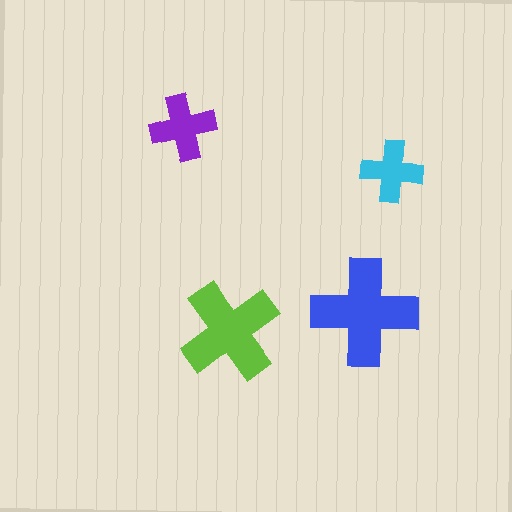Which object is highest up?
The purple cross is topmost.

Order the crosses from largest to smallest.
the blue one, the lime one, the purple one, the cyan one.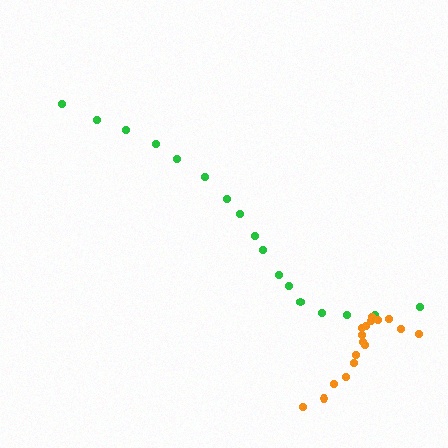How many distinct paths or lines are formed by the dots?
There are 2 distinct paths.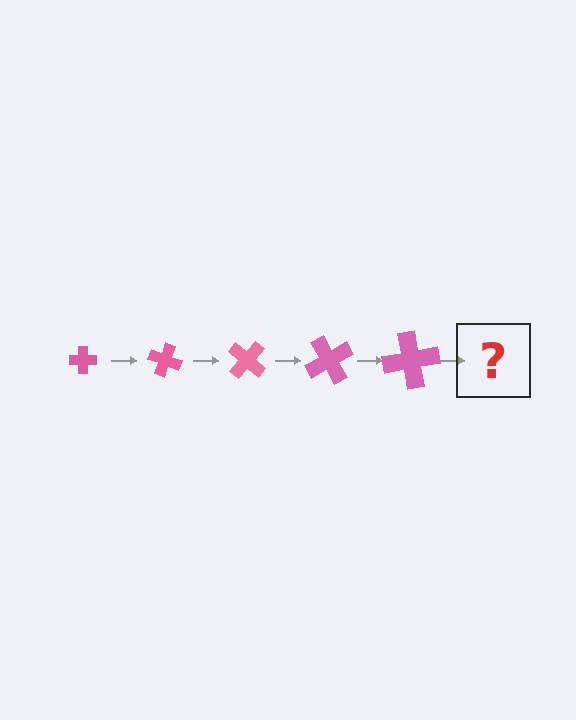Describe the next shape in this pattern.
It should be a cross, larger than the previous one and rotated 100 degrees from the start.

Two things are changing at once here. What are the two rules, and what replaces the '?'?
The two rules are that the cross grows larger each step and it rotates 20 degrees each step. The '?' should be a cross, larger than the previous one and rotated 100 degrees from the start.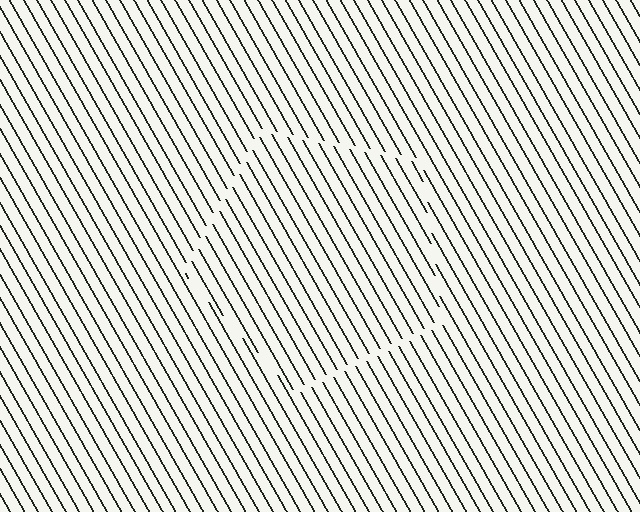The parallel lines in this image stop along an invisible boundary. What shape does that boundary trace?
An illusory pentagon. The interior of the shape contains the same grating, shifted by half a period — the contour is defined by the phase discontinuity where line-ends from the inner and outer gratings abut.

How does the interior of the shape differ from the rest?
The interior of the shape contains the same grating, shifted by half a period — the contour is defined by the phase discontinuity where line-ends from the inner and outer gratings abut.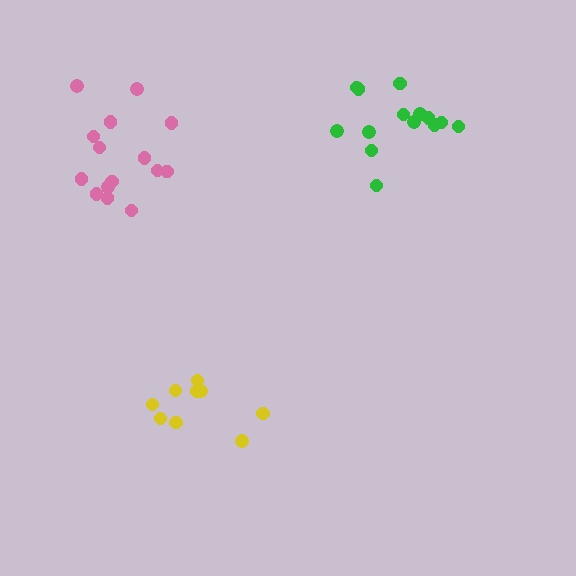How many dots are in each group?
Group 1: 9 dots, Group 2: 14 dots, Group 3: 15 dots (38 total).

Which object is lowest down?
The yellow cluster is bottommost.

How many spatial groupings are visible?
There are 3 spatial groupings.